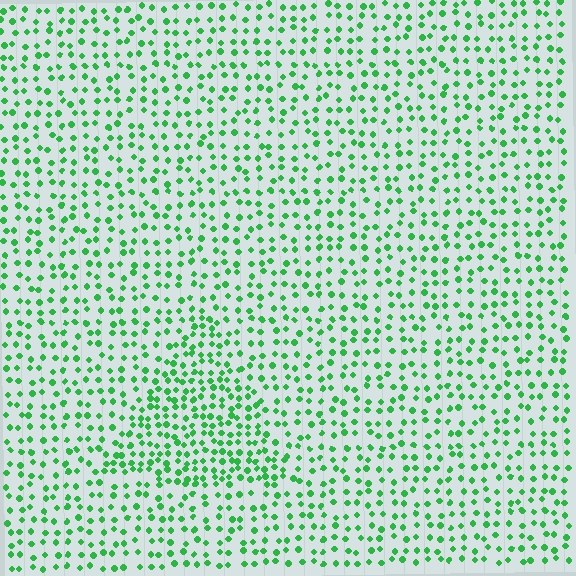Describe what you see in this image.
The image contains small green elements arranged at two different densities. A triangle-shaped region is visible where the elements are more densely packed than the surrounding area.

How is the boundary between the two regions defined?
The boundary is defined by a change in element density (approximately 1.7x ratio). All elements are the same color, size, and shape.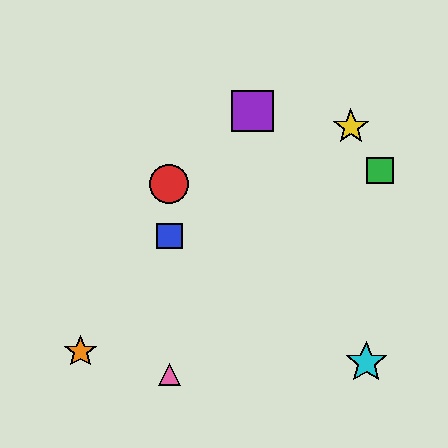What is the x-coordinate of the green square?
The green square is at x≈380.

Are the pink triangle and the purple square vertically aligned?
No, the pink triangle is at x≈169 and the purple square is at x≈252.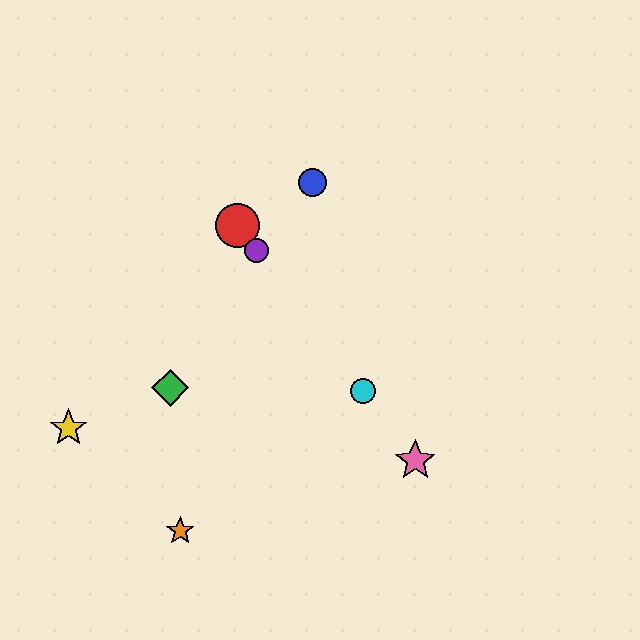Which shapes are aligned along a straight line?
The red circle, the purple circle, the cyan circle, the pink star are aligned along a straight line.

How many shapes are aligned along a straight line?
4 shapes (the red circle, the purple circle, the cyan circle, the pink star) are aligned along a straight line.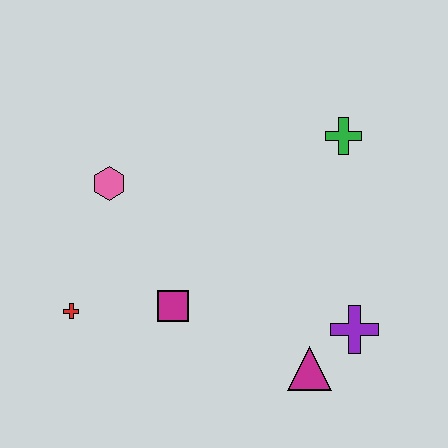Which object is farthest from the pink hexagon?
The purple cross is farthest from the pink hexagon.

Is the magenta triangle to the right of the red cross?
Yes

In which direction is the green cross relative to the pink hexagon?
The green cross is to the right of the pink hexagon.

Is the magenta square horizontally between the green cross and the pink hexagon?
Yes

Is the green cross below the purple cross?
No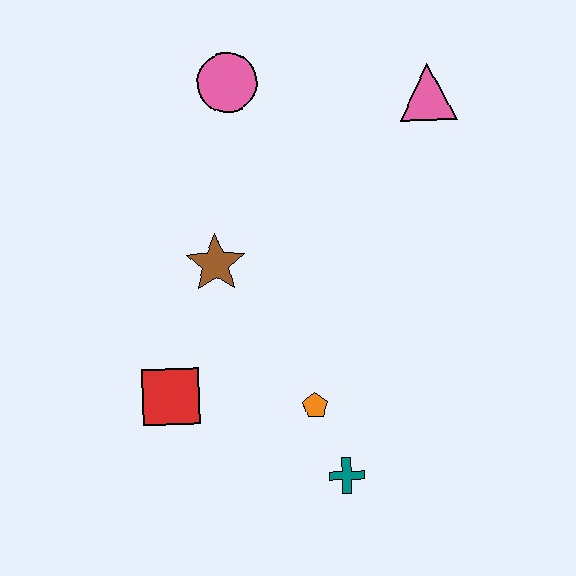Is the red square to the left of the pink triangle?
Yes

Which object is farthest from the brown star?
The pink triangle is farthest from the brown star.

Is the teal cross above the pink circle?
No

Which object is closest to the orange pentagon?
The teal cross is closest to the orange pentagon.